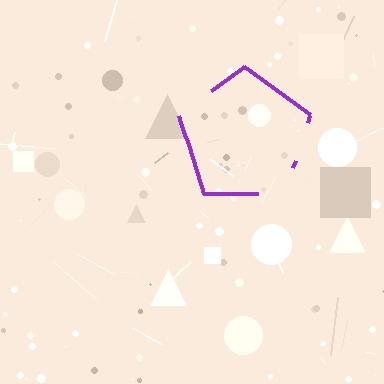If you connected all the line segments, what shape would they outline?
They would outline a pentagon.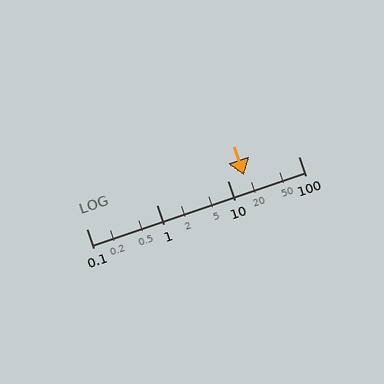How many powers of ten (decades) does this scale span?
The scale spans 3 decades, from 0.1 to 100.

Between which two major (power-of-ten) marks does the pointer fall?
The pointer is between 10 and 100.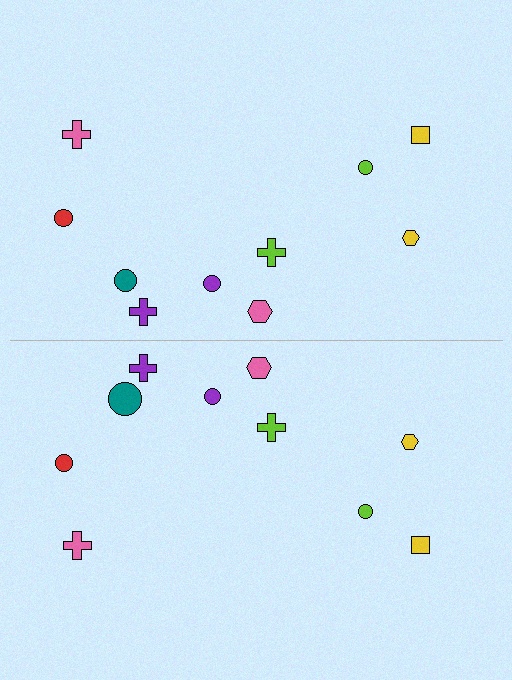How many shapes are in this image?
There are 20 shapes in this image.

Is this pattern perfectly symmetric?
No, the pattern is not perfectly symmetric. The teal circle on the bottom side has a different size than its mirror counterpart.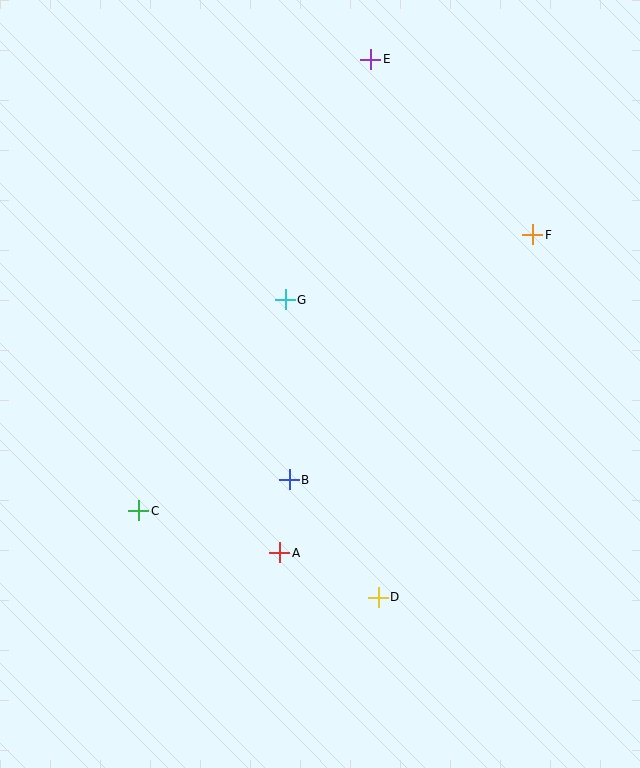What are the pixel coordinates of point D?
Point D is at (378, 597).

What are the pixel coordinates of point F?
Point F is at (533, 235).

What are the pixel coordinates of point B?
Point B is at (289, 480).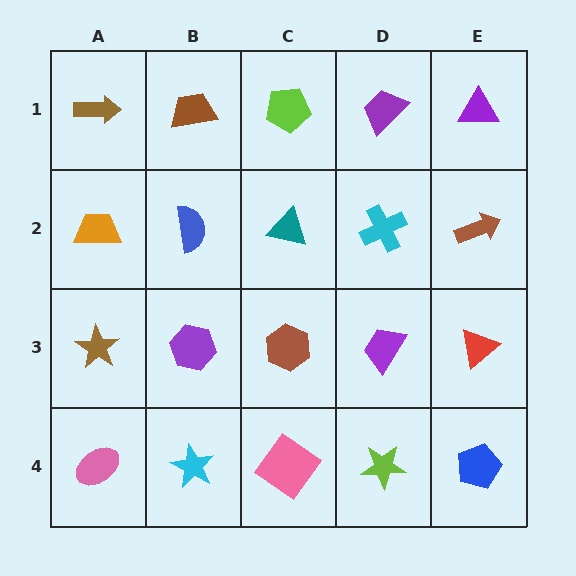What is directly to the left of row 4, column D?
A pink diamond.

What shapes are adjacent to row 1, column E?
A brown arrow (row 2, column E), a purple trapezoid (row 1, column D).